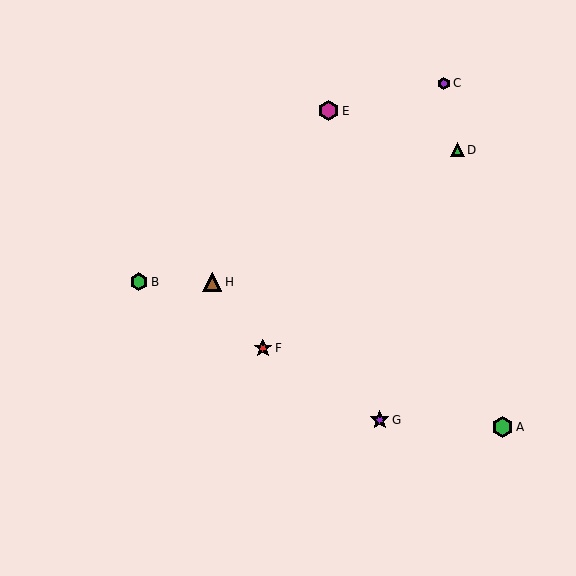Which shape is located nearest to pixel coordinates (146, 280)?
The green hexagon (labeled B) at (139, 282) is nearest to that location.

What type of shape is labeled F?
Shape F is a red star.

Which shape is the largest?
The green hexagon (labeled A) is the largest.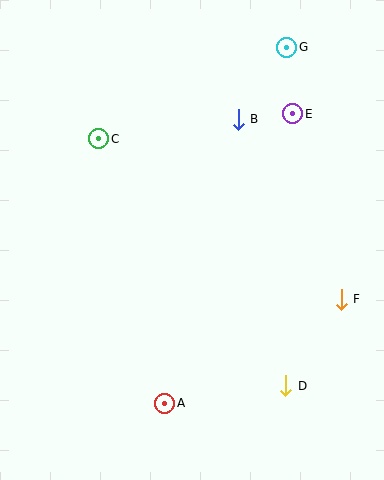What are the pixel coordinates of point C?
Point C is at (99, 139).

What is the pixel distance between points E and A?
The distance between E and A is 316 pixels.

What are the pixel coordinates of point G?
Point G is at (287, 47).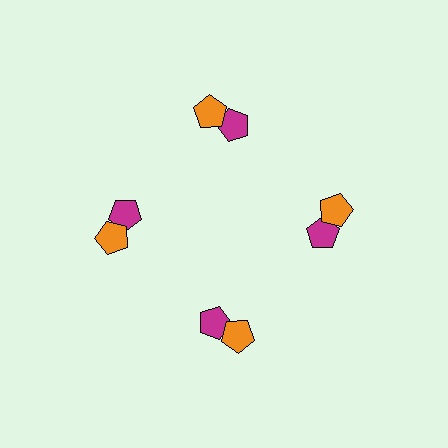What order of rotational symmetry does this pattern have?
This pattern has 4-fold rotational symmetry.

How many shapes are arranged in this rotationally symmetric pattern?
There are 8 shapes, arranged in 4 groups of 2.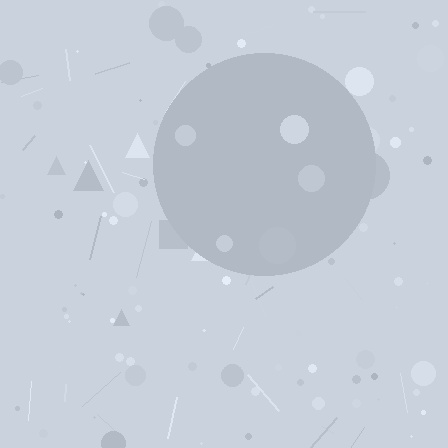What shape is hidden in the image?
A circle is hidden in the image.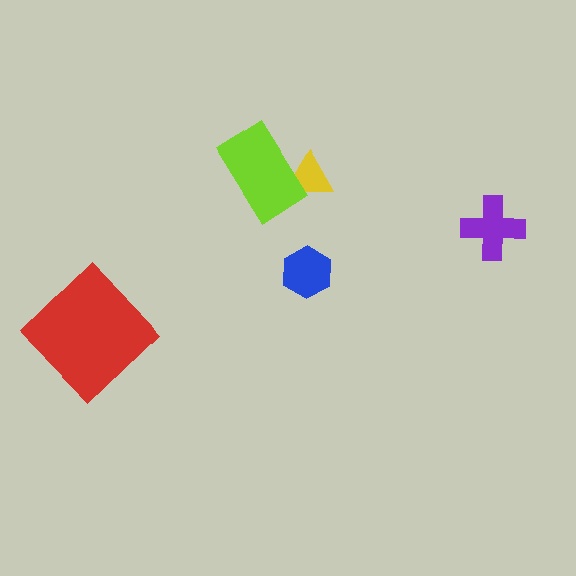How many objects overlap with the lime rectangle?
1 object overlaps with the lime rectangle.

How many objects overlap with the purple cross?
0 objects overlap with the purple cross.